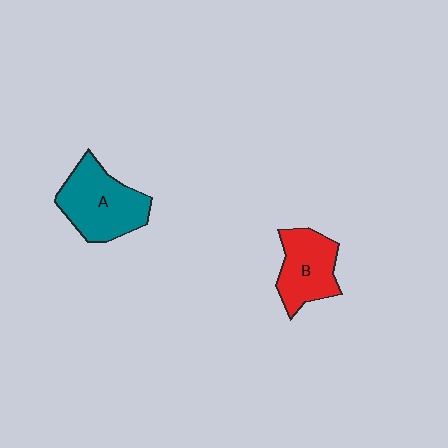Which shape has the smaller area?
Shape B (red).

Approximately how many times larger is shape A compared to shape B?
Approximately 1.3 times.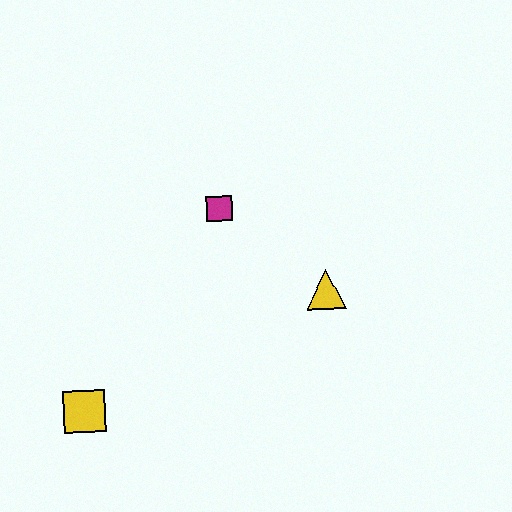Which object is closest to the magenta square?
The yellow triangle is closest to the magenta square.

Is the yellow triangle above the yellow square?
Yes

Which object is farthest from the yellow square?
The yellow triangle is farthest from the yellow square.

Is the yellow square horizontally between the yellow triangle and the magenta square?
No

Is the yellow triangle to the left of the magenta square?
No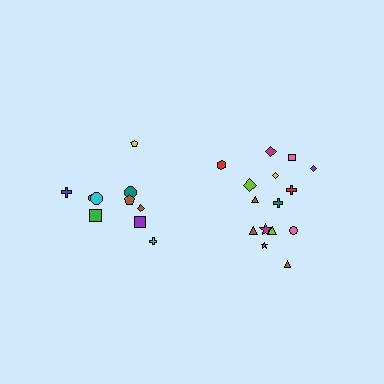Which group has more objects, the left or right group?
The right group.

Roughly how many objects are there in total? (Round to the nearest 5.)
Roughly 25 objects in total.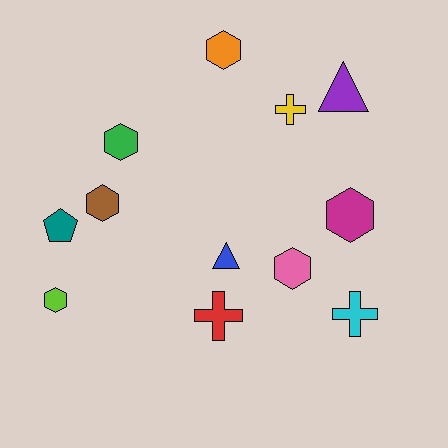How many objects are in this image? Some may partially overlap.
There are 12 objects.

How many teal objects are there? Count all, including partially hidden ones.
There is 1 teal object.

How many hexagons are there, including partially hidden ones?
There are 6 hexagons.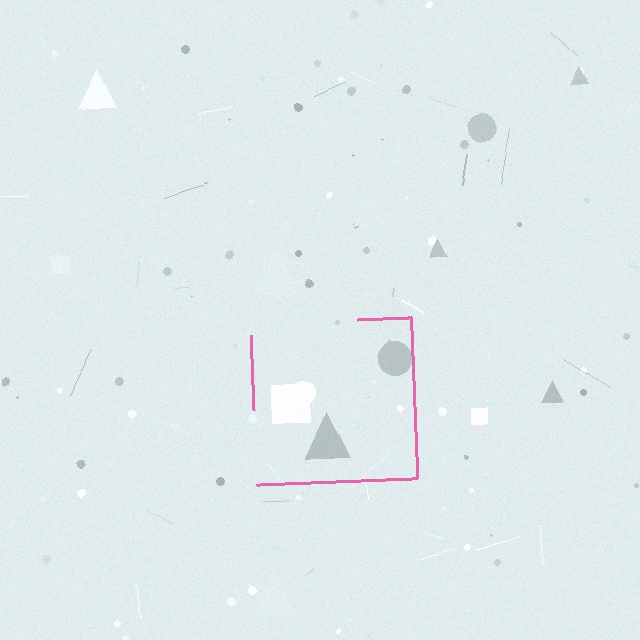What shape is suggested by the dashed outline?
The dashed outline suggests a square.